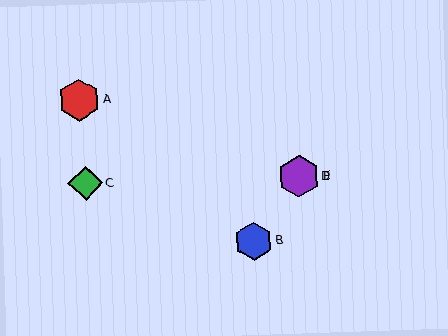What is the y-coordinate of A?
Object A is at y≈100.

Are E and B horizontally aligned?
No, E is at y≈176 and B is at y≈241.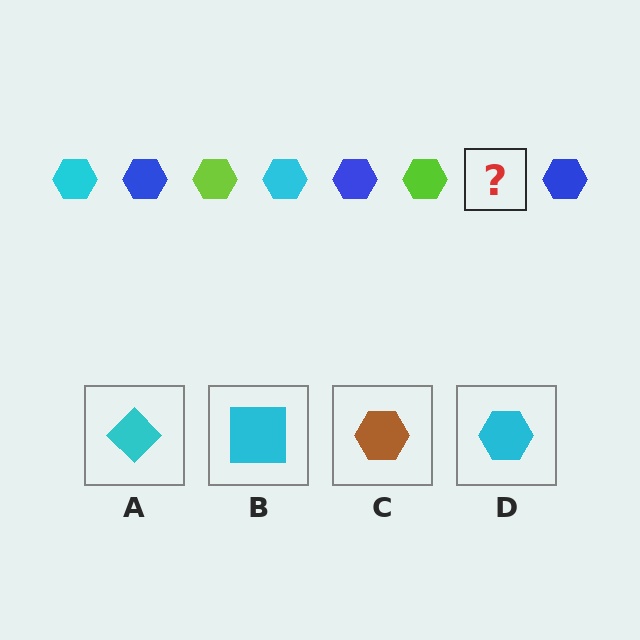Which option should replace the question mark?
Option D.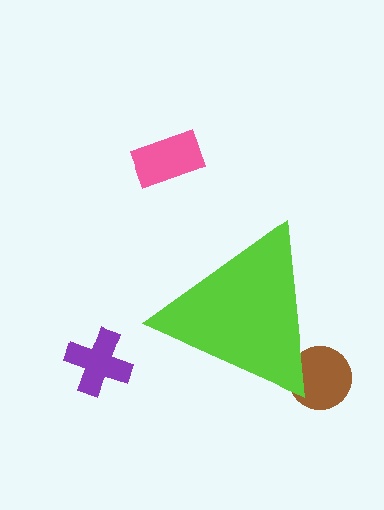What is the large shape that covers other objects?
A lime triangle.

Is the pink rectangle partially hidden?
No, the pink rectangle is fully visible.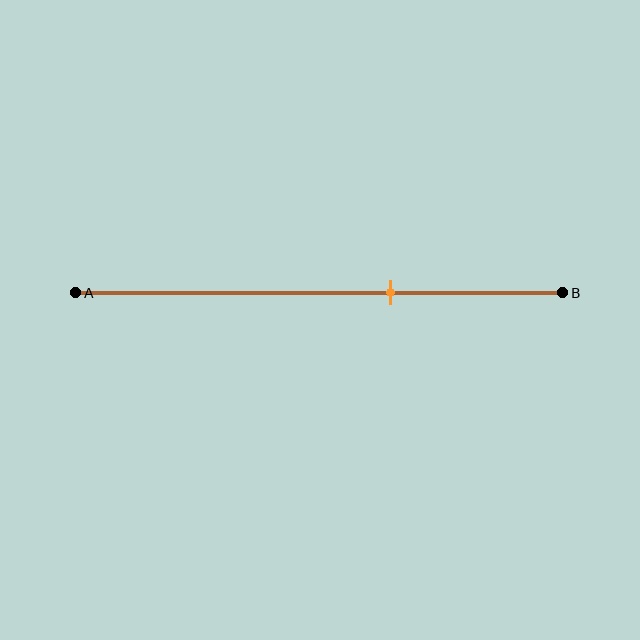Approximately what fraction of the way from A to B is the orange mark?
The orange mark is approximately 65% of the way from A to B.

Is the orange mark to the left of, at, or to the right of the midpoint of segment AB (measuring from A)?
The orange mark is to the right of the midpoint of segment AB.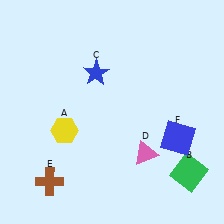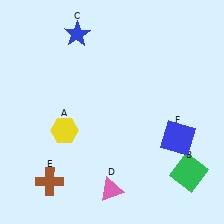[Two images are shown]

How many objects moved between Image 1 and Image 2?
2 objects moved between the two images.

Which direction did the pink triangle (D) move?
The pink triangle (D) moved down.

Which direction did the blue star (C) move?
The blue star (C) moved up.